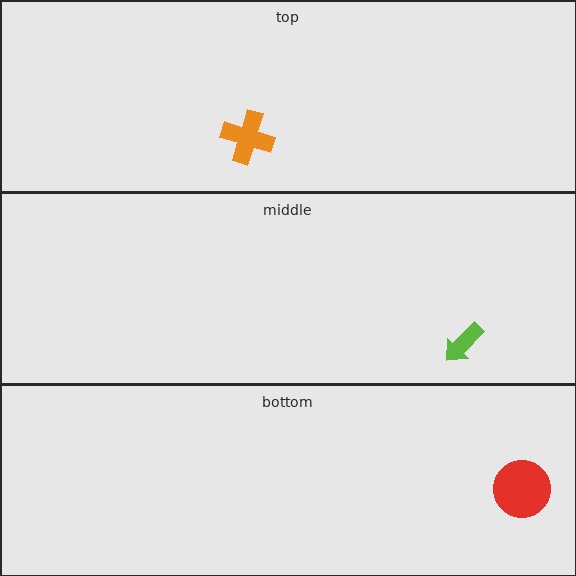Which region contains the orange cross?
The top region.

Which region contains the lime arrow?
The middle region.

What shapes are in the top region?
The orange cross.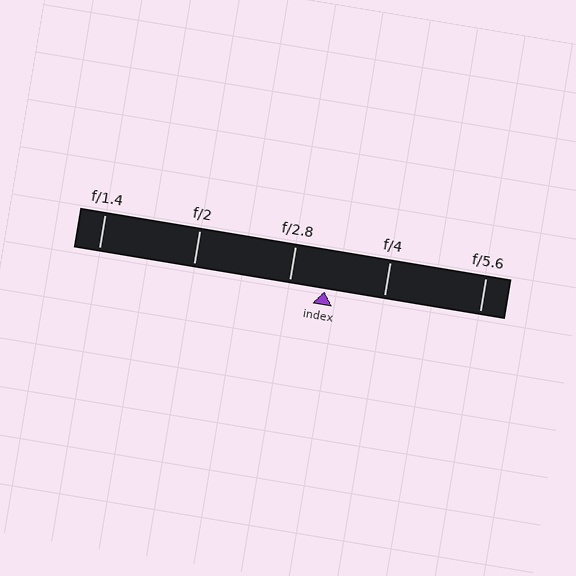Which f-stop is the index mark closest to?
The index mark is closest to f/2.8.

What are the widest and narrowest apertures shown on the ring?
The widest aperture shown is f/1.4 and the narrowest is f/5.6.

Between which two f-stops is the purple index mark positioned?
The index mark is between f/2.8 and f/4.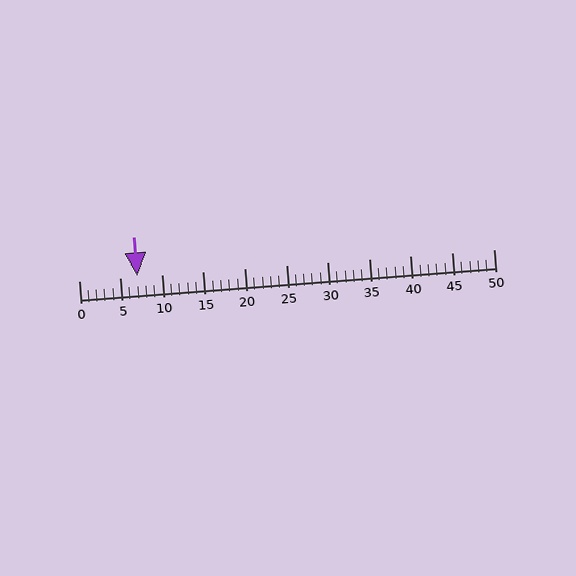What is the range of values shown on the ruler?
The ruler shows values from 0 to 50.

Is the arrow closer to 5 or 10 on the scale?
The arrow is closer to 5.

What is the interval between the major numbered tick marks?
The major tick marks are spaced 5 units apart.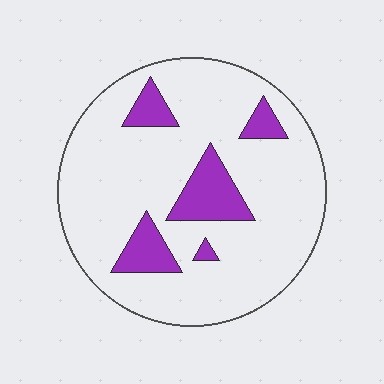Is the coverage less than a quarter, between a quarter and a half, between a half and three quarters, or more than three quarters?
Less than a quarter.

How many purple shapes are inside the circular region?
5.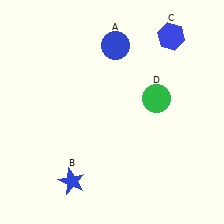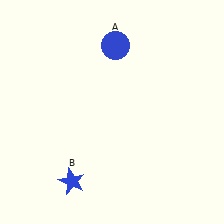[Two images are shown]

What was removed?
The blue hexagon (C), the green circle (D) were removed in Image 2.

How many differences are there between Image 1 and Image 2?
There are 2 differences between the two images.